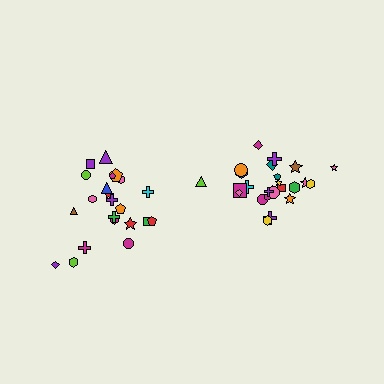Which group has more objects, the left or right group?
The right group.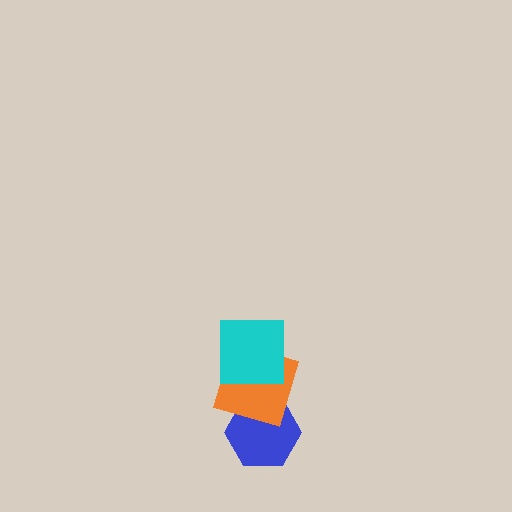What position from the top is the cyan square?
The cyan square is 1st from the top.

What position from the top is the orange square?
The orange square is 2nd from the top.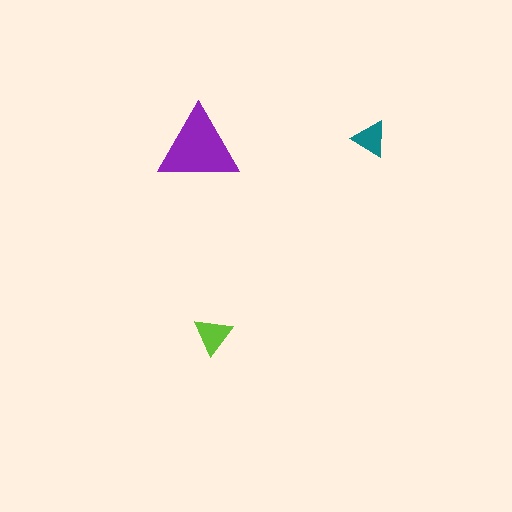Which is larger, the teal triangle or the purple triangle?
The purple one.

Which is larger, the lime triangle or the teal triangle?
The lime one.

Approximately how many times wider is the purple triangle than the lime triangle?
About 2 times wider.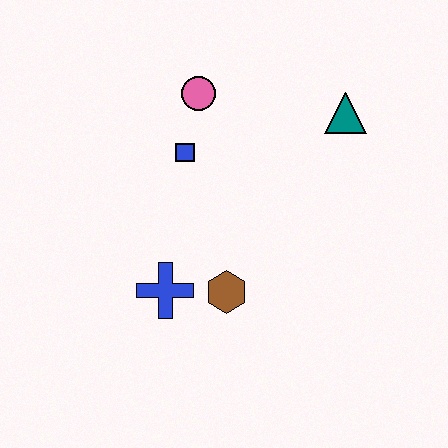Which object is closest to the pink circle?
The blue square is closest to the pink circle.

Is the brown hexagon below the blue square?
Yes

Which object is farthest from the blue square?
The teal triangle is farthest from the blue square.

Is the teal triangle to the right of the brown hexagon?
Yes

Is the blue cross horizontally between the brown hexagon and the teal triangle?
No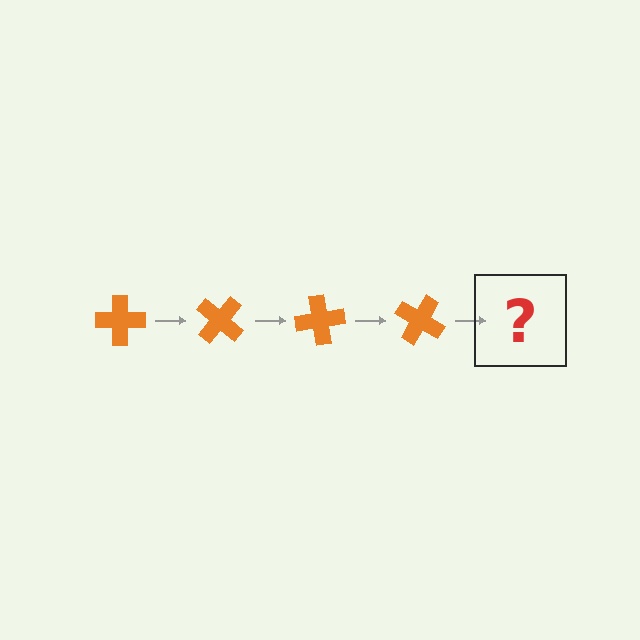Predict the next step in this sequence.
The next step is an orange cross rotated 160 degrees.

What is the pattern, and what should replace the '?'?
The pattern is that the cross rotates 40 degrees each step. The '?' should be an orange cross rotated 160 degrees.